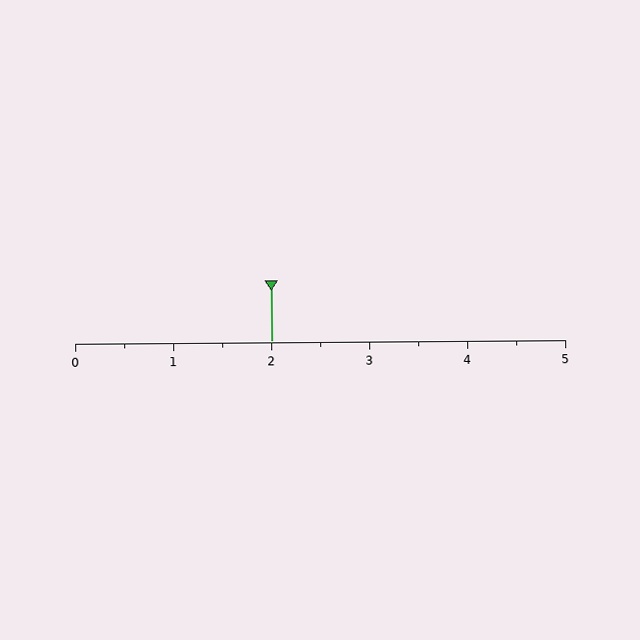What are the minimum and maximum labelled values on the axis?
The axis runs from 0 to 5.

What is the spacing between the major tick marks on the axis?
The major ticks are spaced 1 apart.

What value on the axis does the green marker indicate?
The marker indicates approximately 2.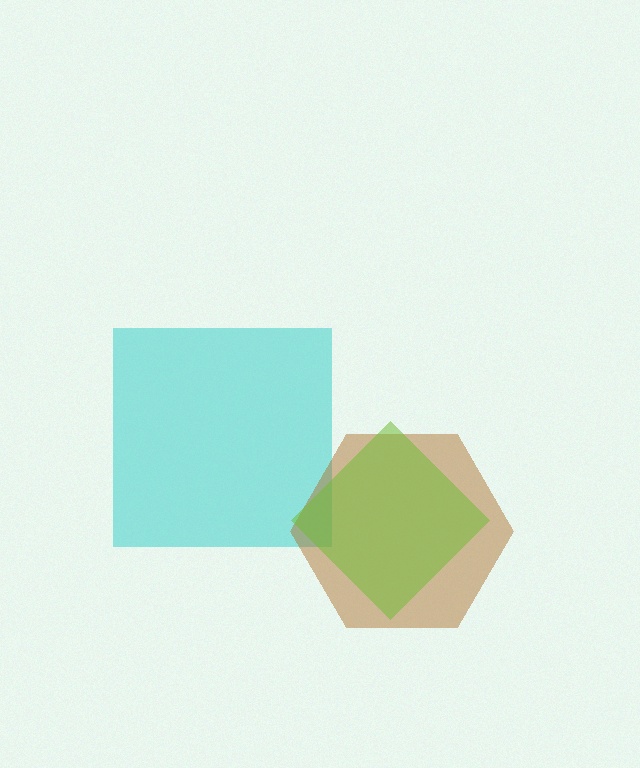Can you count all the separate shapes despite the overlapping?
Yes, there are 3 separate shapes.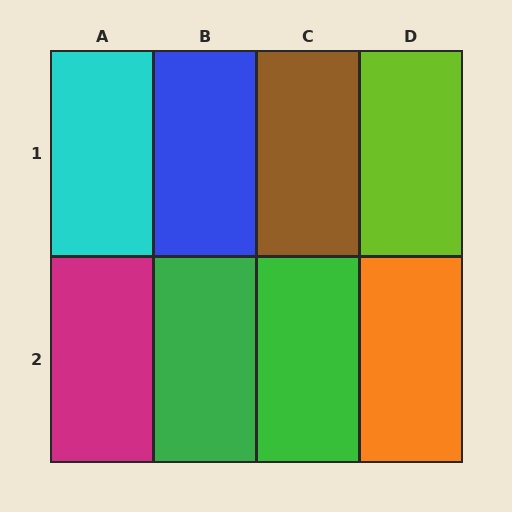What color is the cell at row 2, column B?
Green.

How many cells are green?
2 cells are green.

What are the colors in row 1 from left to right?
Cyan, blue, brown, lime.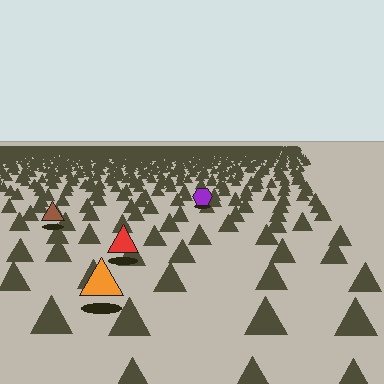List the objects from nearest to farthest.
From nearest to farthest: the orange triangle, the red triangle, the brown triangle, the purple hexagon.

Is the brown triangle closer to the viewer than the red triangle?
No. The red triangle is closer — you can tell from the texture gradient: the ground texture is coarser near it.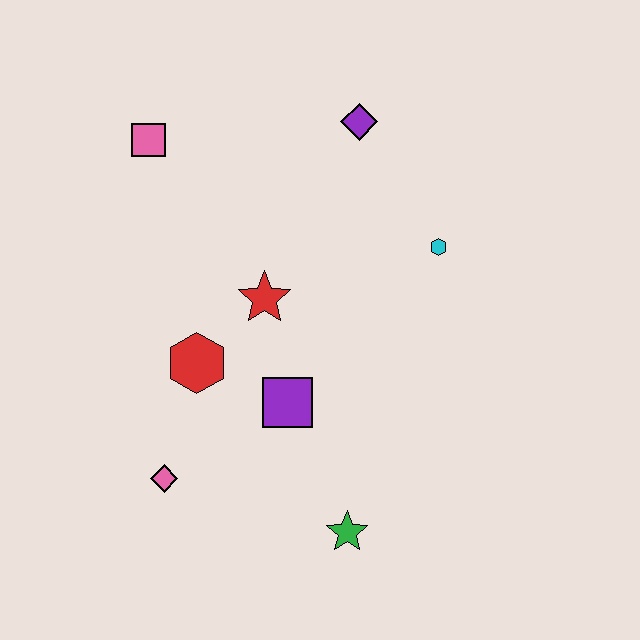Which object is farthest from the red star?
The green star is farthest from the red star.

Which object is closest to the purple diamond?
The cyan hexagon is closest to the purple diamond.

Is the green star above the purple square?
No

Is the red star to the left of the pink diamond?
No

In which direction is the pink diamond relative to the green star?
The pink diamond is to the left of the green star.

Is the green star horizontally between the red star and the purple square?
No